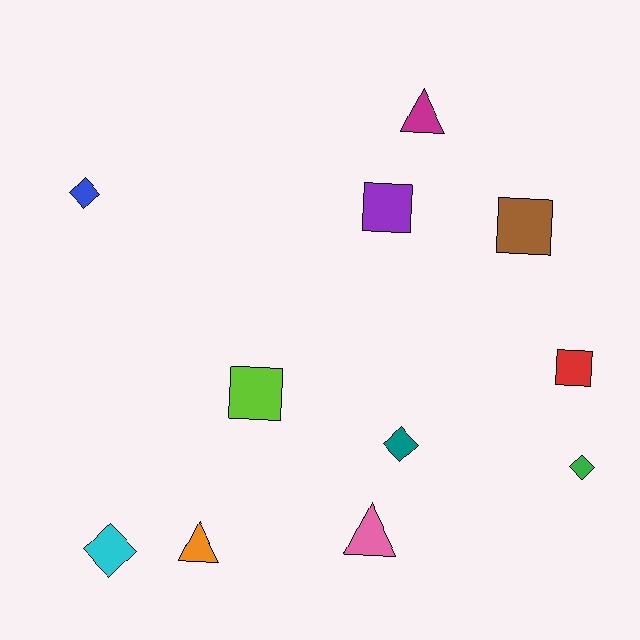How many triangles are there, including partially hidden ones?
There are 3 triangles.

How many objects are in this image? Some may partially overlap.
There are 11 objects.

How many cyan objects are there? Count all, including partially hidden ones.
There is 1 cyan object.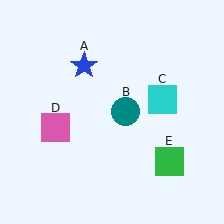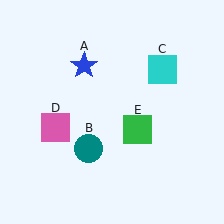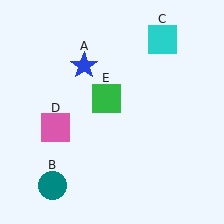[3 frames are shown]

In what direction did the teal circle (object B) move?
The teal circle (object B) moved down and to the left.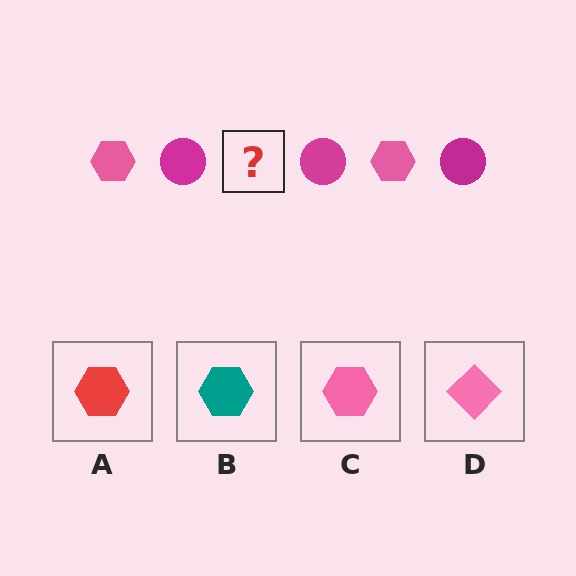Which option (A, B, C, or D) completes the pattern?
C.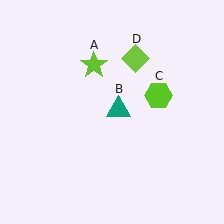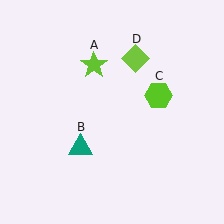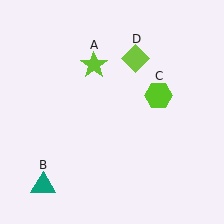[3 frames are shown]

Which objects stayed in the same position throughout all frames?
Lime star (object A) and lime hexagon (object C) and lime diamond (object D) remained stationary.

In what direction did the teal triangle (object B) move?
The teal triangle (object B) moved down and to the left.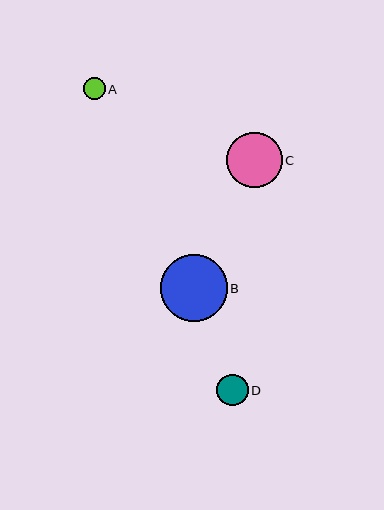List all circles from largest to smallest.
From largest to smallest: B, C, D, A.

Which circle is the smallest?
Circle A is the smallest with a size of approximately 22 pixels.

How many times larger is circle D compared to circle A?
Circle D is approximately 1.5 times the size of circle A.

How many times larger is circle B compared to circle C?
Circle B is approximately 1.2 times the size of circle C.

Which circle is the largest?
Circle B is the largest with a size of approximately 67 pixels.